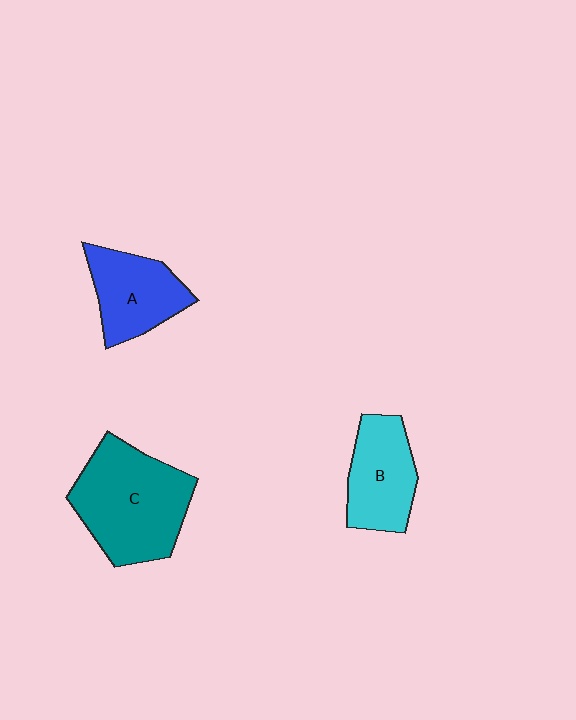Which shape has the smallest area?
Shape A (blue).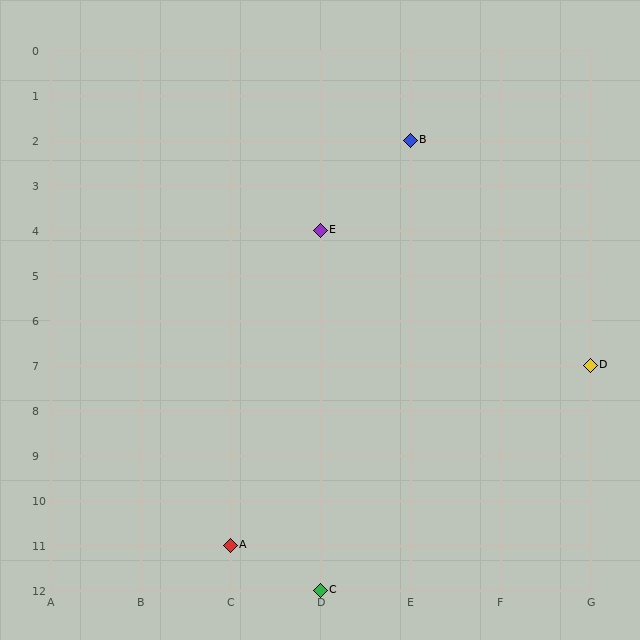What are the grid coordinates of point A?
Point A is at grid coordinates (C, 11).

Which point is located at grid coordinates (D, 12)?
Point C is at (D, 12).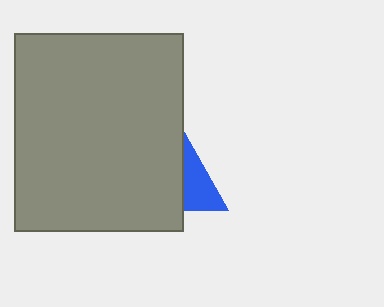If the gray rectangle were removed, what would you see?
You would see the complete blue triangle.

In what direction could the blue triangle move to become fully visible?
The blue triangle could move right. That would shift it out from behind the gray rectangle entirely.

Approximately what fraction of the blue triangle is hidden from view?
Roughly 56% of the blue triangle is hidden behind the gray rectangle.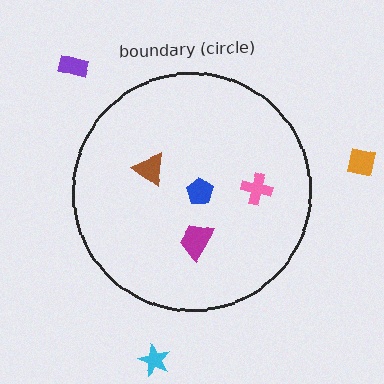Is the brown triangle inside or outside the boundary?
Inside.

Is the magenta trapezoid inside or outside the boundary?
Inside.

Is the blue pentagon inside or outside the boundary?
Inside.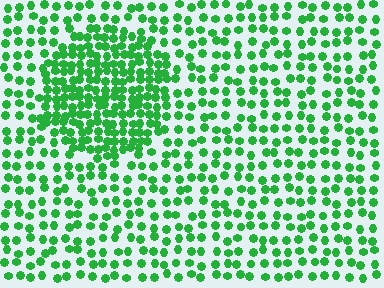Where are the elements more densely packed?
The elements are more densely packed inside the circle boundary.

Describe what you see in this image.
The image contains small green elements arranged at two different densities. A circle-shaped region is visible where the elements are more densely packed than the surrounding area.